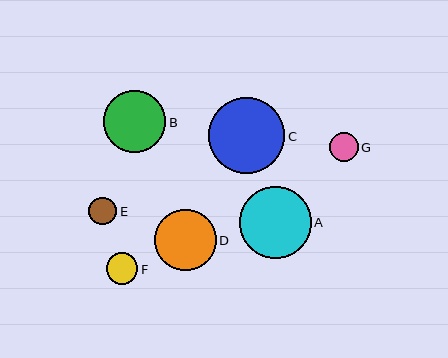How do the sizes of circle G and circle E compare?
Circle G and circle E are approximately the same size.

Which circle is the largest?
Circle C is the largest with a size of approximately 76 pixels.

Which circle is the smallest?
Circle E is the smallest with a size of approximately 28 pixels.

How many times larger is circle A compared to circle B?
Circle A is approximately 1.2 times the size of circle B.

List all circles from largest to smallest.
From largest to smallest: C, A, B, D, F, G, E.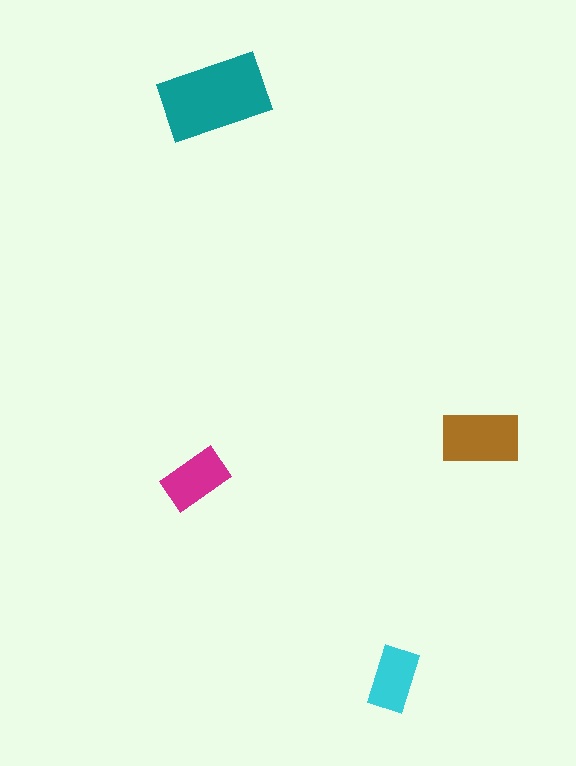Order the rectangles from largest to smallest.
the teal one, the brown one, the magenta one, the cyan one.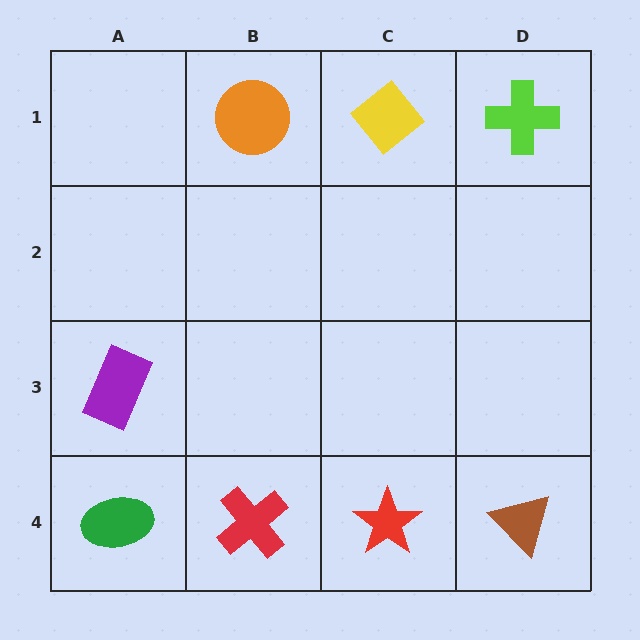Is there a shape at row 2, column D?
No, that cell is empty.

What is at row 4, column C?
A red star.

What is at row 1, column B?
An orange circle.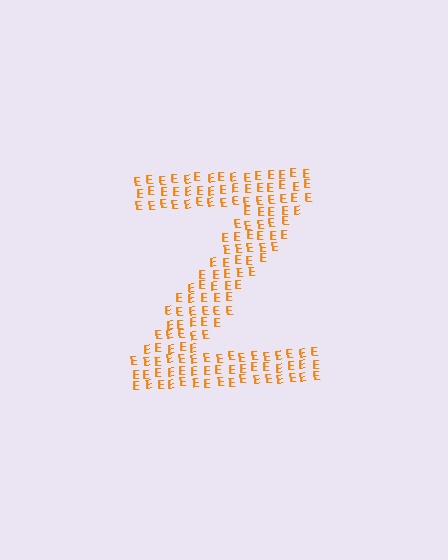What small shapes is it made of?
It is made of small letter E's.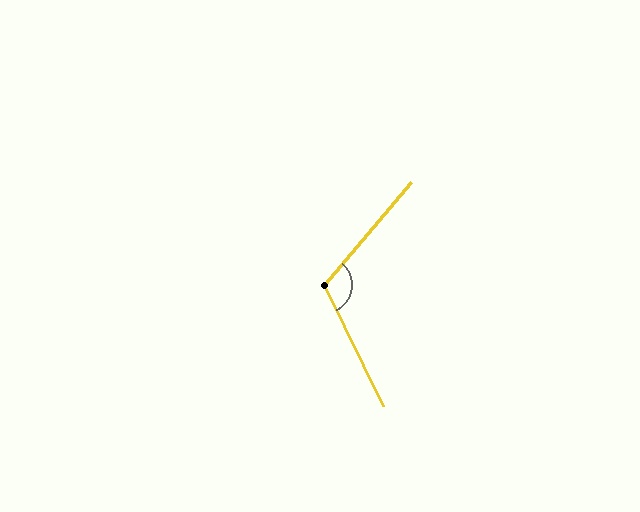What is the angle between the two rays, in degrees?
Approximately 114 degrees.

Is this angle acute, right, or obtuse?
It is obtuse.